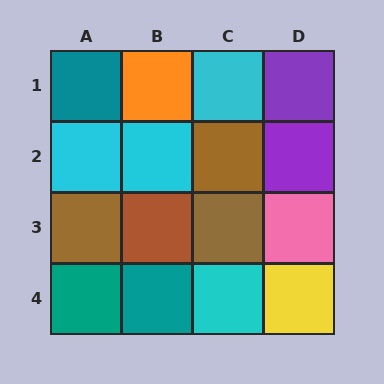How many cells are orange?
1 cell is orange.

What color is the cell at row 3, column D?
Pink.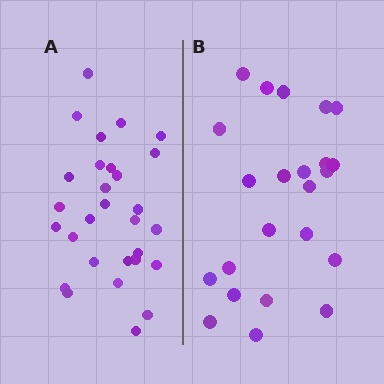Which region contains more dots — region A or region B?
Region A (the left region) has more dots.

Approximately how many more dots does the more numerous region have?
Region A has about 6 more dots than region B.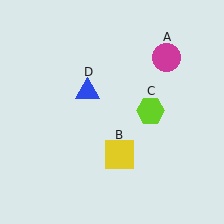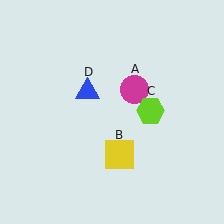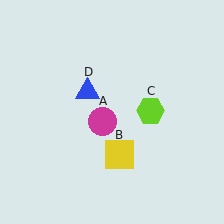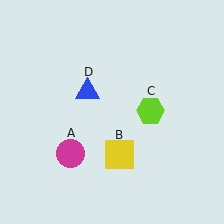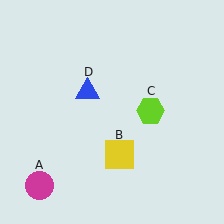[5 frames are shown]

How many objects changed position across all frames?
1 object changed position: magenta circle (object A).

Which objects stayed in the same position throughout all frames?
Yellow square (object B) and lime hexagon (object C) and blue triangle (object D) remained stationary.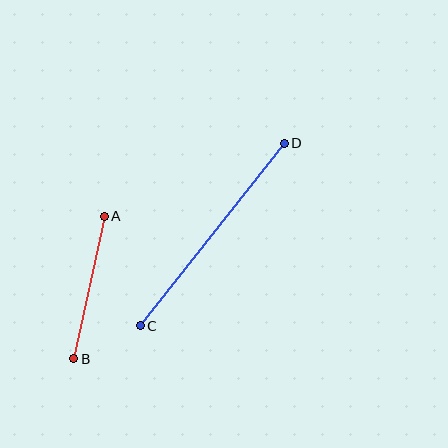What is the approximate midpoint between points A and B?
The midpoint is at approximately (89, 287) pixels.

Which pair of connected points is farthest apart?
Points C and D are farthest apart.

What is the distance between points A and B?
The distance is approximately 146 pixels.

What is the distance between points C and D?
The distance is approximately 233 pixels.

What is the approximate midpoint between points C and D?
The midpoint is at approximately (212, 235) pixels.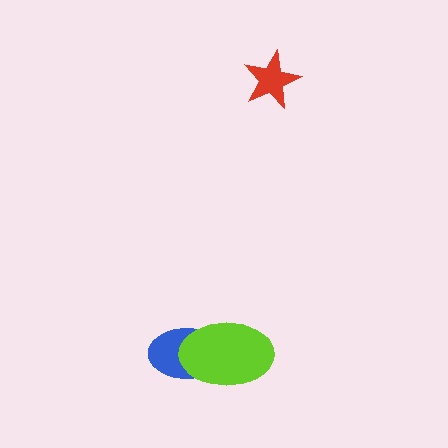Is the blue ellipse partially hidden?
Yes, it is partially covered by another shape.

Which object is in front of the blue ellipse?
The lime ellipse is in front of the blue ellipse.